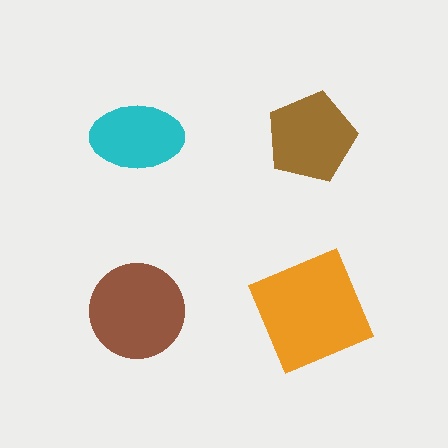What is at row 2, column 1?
A brown circle.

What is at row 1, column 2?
A brown pentagon.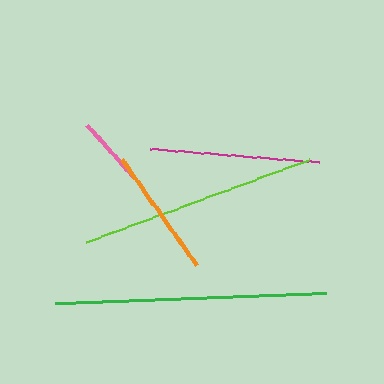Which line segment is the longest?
The green line is the longest at approximately 272 pixels.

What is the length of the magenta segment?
The magenta segment is approximately 168 pixels long.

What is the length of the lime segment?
The lime segment is approximately 238 pixels long.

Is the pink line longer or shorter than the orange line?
The orange line is longer than the pink line.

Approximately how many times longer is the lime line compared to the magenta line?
The lime line is approximately 1.4 times the length of the magenta line.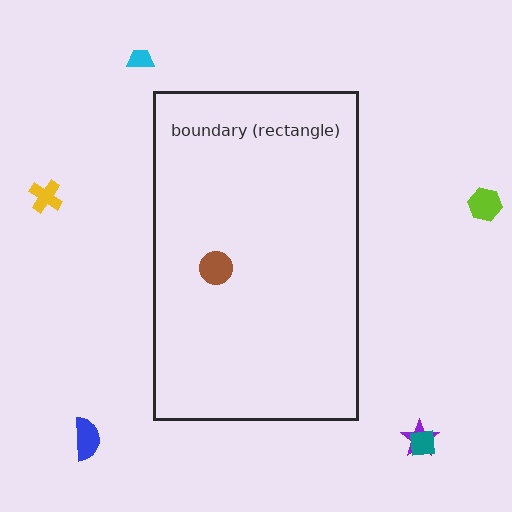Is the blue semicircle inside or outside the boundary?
Outside.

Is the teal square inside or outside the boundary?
Outside.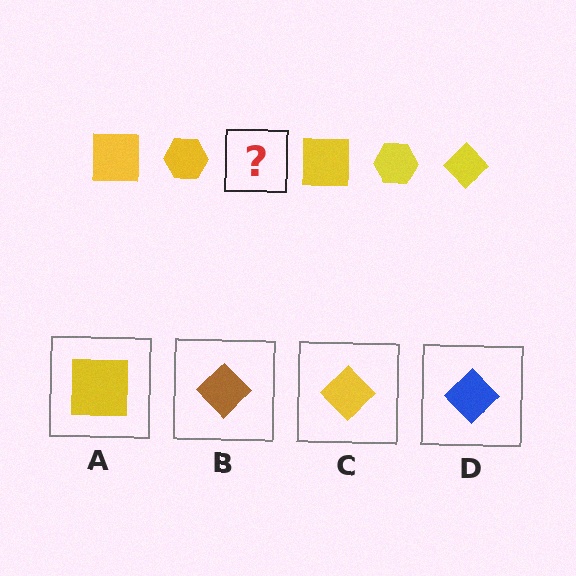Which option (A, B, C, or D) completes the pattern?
C.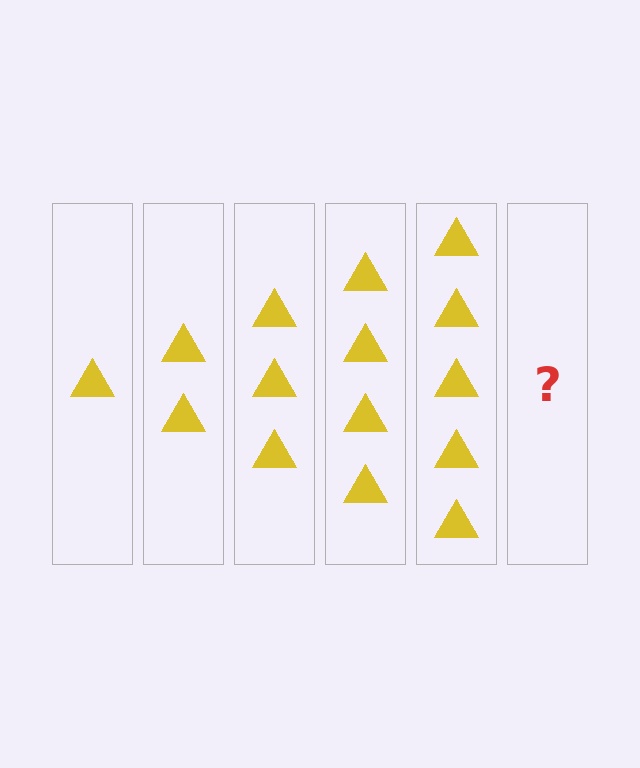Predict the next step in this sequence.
The next step is 6 triangles.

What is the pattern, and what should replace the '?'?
The pattern is that each step adds one more triangle. The '?' should be 6 triangles.